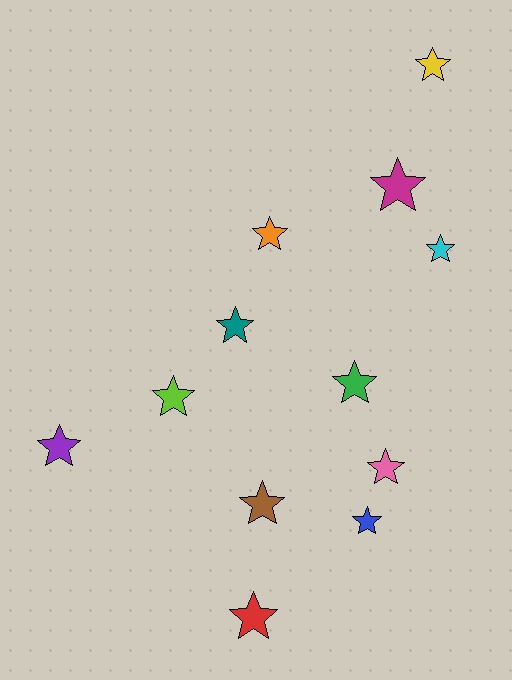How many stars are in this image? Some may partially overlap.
There are 12 stars.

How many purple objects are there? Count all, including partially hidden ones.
There is 1 purple object.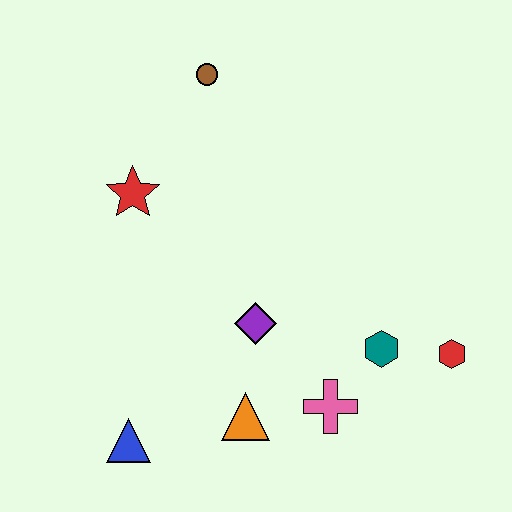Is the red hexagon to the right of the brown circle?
Yes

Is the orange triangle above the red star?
No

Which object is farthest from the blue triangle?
The brown circle is farthest from the blue triangle.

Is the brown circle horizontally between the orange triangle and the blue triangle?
Yes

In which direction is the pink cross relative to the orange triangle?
The pink cross is to the right of the orange triangle.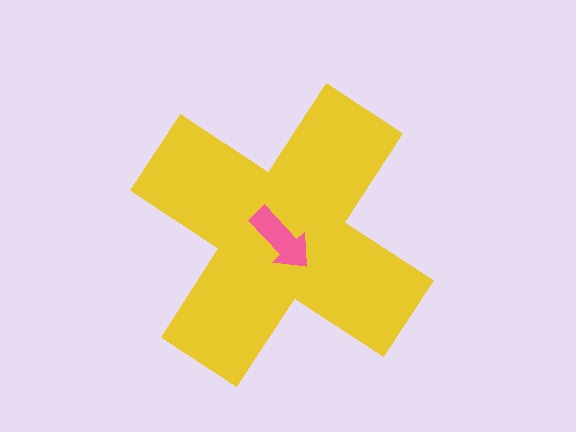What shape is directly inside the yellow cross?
The pink arrow.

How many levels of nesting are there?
2.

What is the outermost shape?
The yellow cross.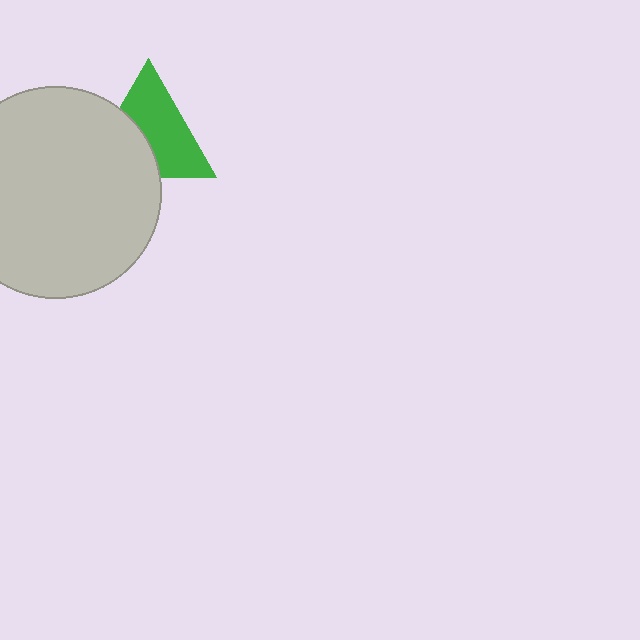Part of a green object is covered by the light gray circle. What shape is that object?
It is a triangle.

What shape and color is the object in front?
The object in front is a light gray circle.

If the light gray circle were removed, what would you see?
You would see the complete green triangle.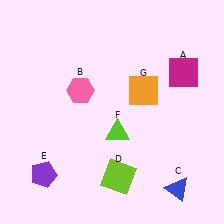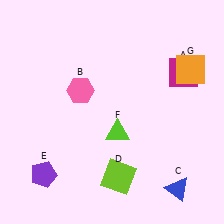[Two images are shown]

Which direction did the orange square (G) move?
The orange square (G) moved right.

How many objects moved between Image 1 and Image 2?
1 object moved between the two images.